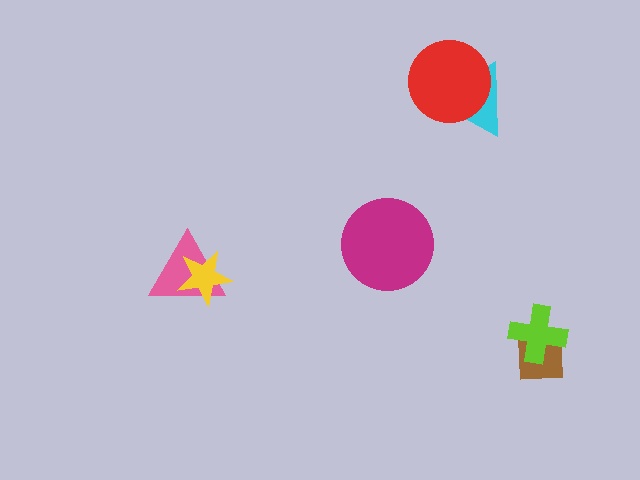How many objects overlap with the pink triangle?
1 object overlaps with the pink triangle.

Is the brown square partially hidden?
Yes, it is partially covered by another shape.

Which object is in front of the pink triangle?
The yellow star is in front of the pink triangle.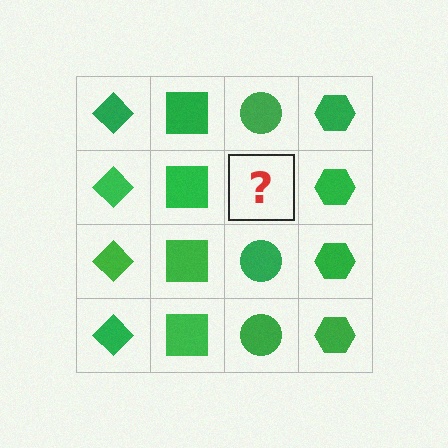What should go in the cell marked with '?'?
The missing cell should contain a green circle.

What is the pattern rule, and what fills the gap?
The rule is that each column has a consistent shape. The gap should be filled with a green circle.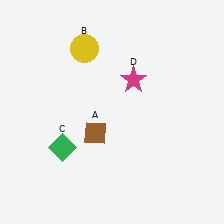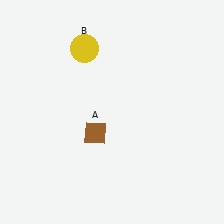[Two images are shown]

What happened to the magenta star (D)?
The magenta star (D) was removed in Image 2. It was in the top-right area of Image 1.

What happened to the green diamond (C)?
The green diamond (C) was removed in Image 2. It was in the bottom-left area of Image 1.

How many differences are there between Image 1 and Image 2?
There are 2 differences between the two images.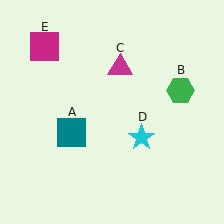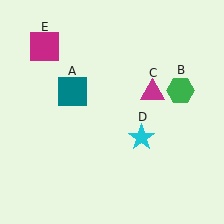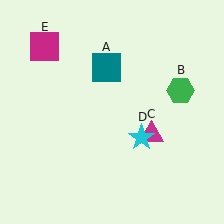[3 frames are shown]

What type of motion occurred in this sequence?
The teal square (object A), magenta triangle (object C) rotated clockwise around the center of the scene.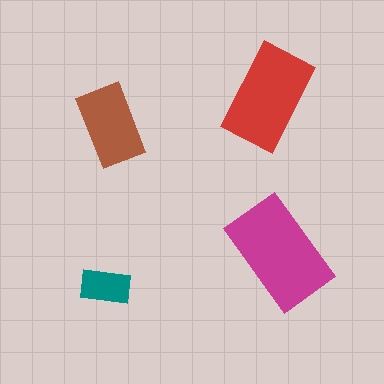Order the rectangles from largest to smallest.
the magenta one, the red one, the brown one, the teal one.